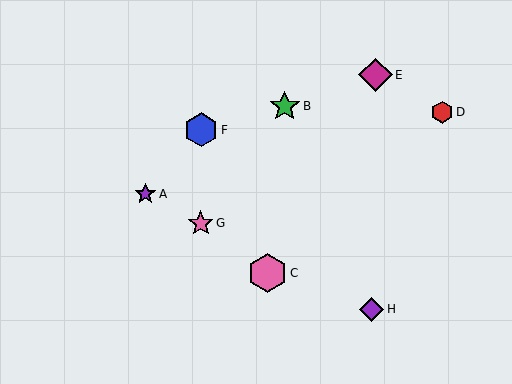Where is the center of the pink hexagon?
The center of the pink hexagon is at (267, 273).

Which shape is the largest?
The pink hexagon (labeled C) is the largest.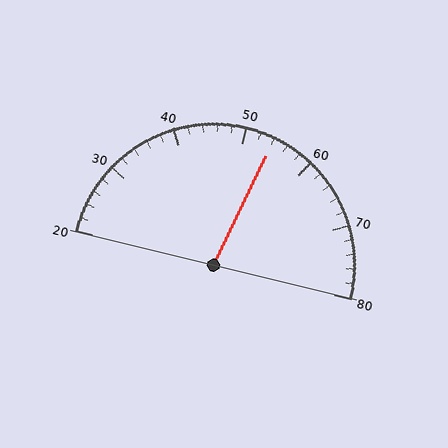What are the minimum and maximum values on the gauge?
The gauge ranges from 20 to 80.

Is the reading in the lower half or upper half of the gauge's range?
The reading is in the upper half of the range (20 to 80).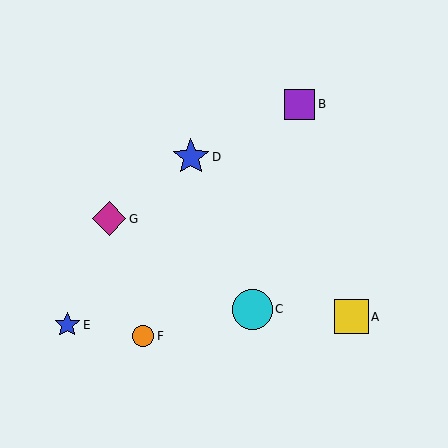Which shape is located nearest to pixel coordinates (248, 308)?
The cyan circle (labeled C) at (253, 309) is nearest to that location.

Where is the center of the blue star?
The center of the blue star is at (67, 325).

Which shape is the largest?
The cyan circle (labeled C) is the largest.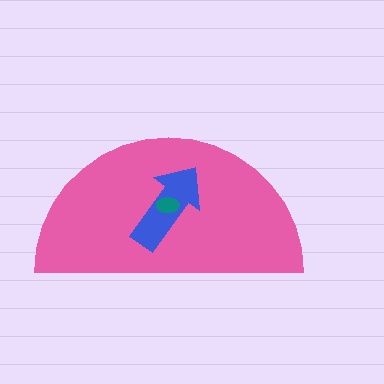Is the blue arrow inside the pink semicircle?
Yes.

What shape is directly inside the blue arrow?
The teal ellipse.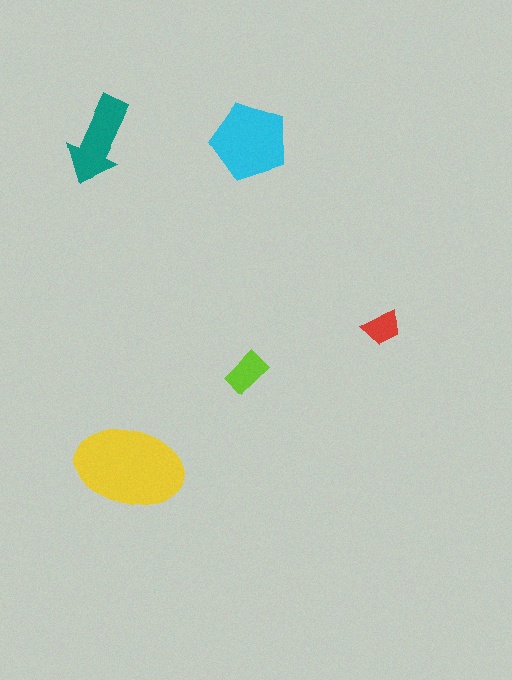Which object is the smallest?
The red trapezoid.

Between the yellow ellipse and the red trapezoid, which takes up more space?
The yellow ellipse.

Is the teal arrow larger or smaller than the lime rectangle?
Larger.